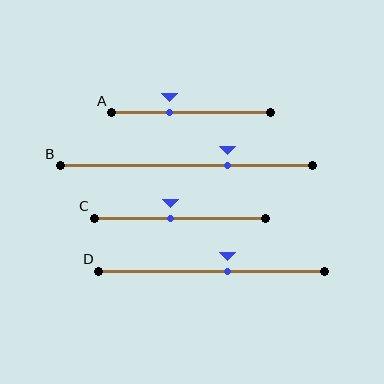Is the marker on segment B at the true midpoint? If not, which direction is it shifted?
No, the marker on segment B is shifted to the right by about 17% of the segment length.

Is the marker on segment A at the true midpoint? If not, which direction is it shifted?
No, the marker on segment A is shifted to the left by about 13% of the segment length.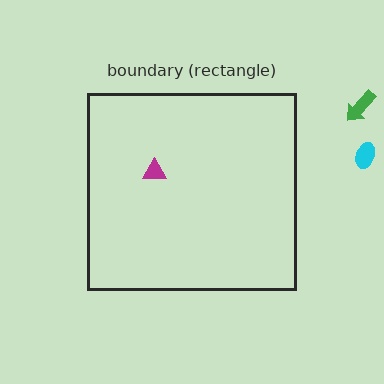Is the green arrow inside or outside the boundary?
Outside.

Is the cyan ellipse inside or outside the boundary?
Outside.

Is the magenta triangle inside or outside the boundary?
Inside.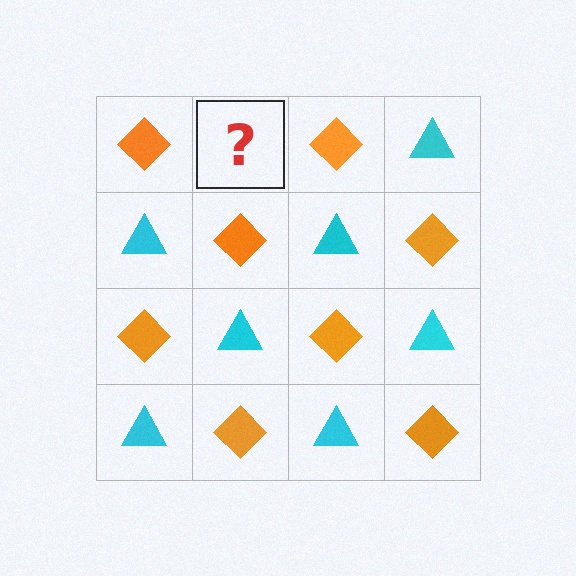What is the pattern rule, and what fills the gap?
The rule is that it alternates orange diamond and cyan triangle in a checkerboard pattern. The gap should be filled with a cyan triangle.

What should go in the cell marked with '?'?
The missing cell should contain a cyan triangle.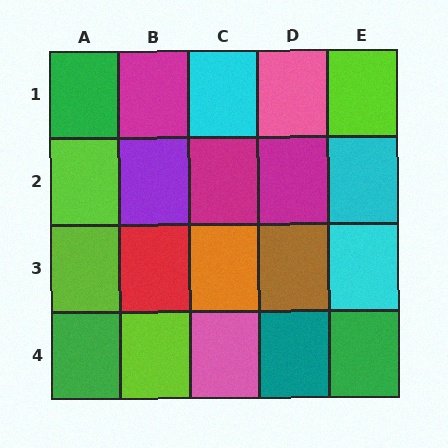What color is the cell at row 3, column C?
Orange.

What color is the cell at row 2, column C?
Magenta.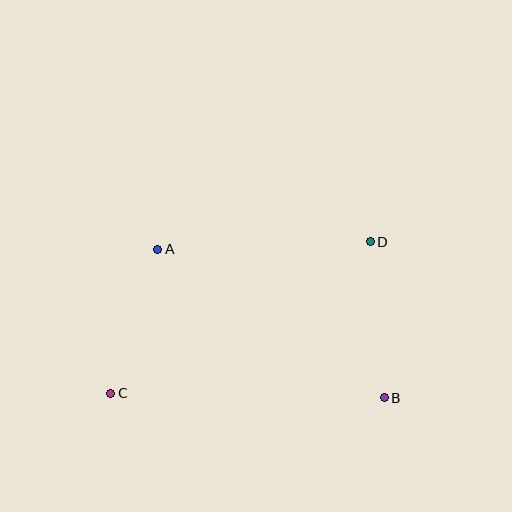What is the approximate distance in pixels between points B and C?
The distance between B and C is approximately 274 pixels.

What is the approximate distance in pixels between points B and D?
The distance between B and D is approximately 157 pixels.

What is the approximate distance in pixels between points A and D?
The distance between A and D is approximately 212 pixels.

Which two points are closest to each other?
Points A and C are closest to each other.